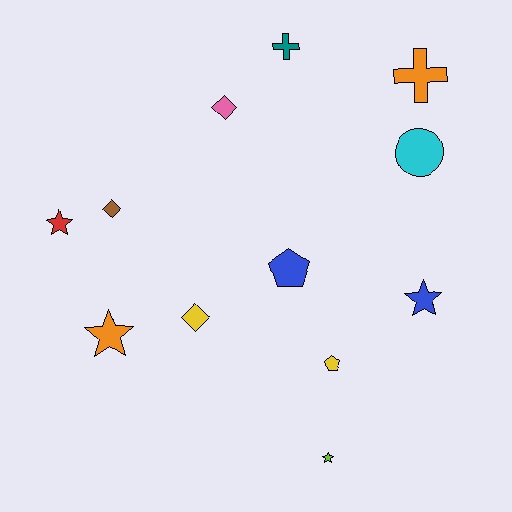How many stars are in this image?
There are 4 stars.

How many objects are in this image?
There are 12 objects.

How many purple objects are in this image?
There are no purple objects.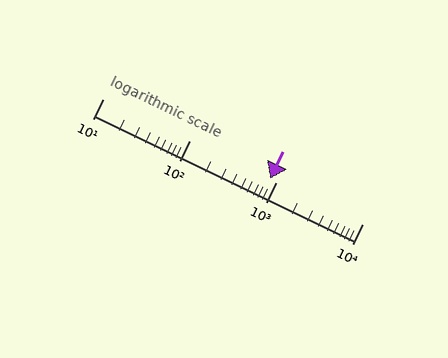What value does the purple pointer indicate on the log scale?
The pointer indicates approximately 850.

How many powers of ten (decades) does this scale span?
The scale spans 3 decades, from 10 to 10000.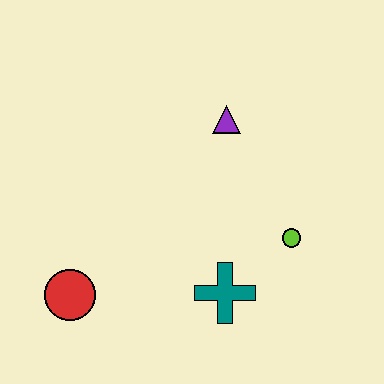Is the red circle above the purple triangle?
No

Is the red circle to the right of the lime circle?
No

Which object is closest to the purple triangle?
The lime circle is closest to the purple triangle.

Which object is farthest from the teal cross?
The purple triangle is farthest from the teal cross.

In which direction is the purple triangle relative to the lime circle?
The purple triangle is above the lime circle.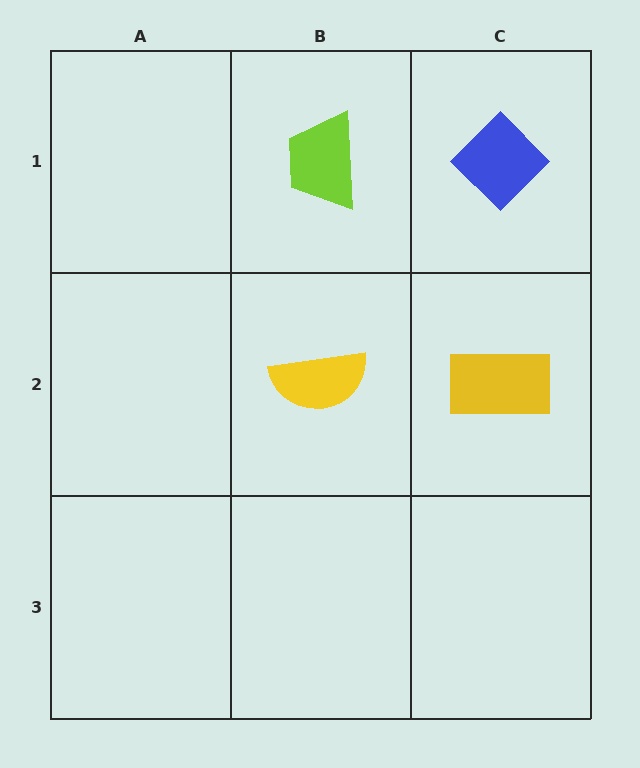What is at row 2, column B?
A yellow semicircle.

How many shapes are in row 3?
0 shapes.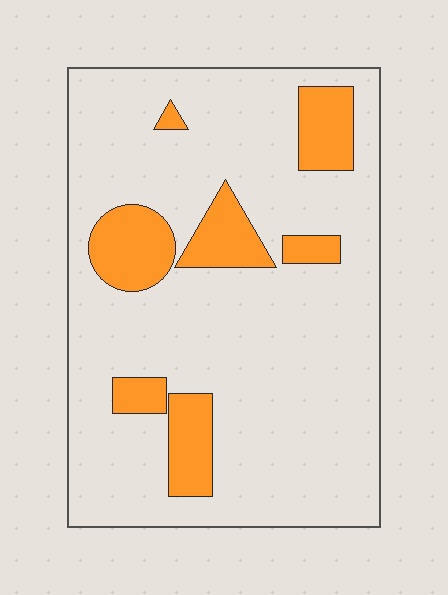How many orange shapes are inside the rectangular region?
7.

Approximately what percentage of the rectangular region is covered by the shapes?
Approximately 15%.